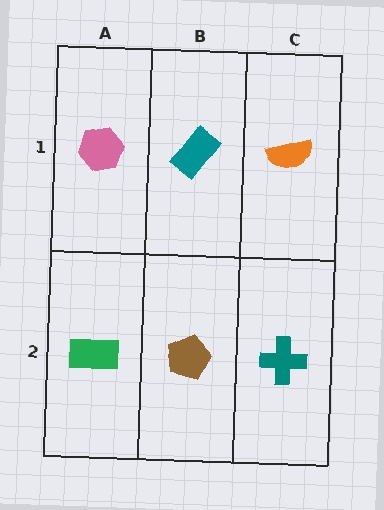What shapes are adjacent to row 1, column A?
A green rectangle (row 2, column A), a teal rectangle (row 1, column B).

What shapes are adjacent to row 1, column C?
A teal cross (row 2, column C), a teal rectangle (row 1, column B).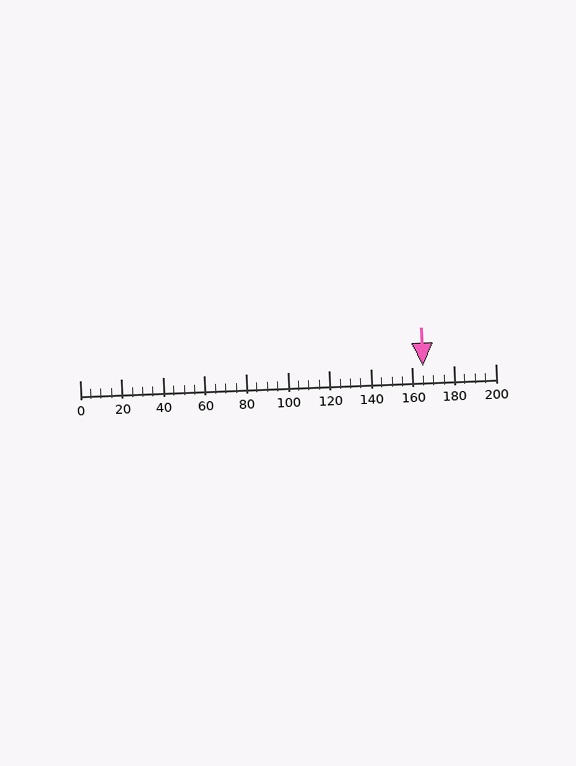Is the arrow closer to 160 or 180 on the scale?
The arrow is closer to 160.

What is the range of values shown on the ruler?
The ruler shows values from 0 to 200.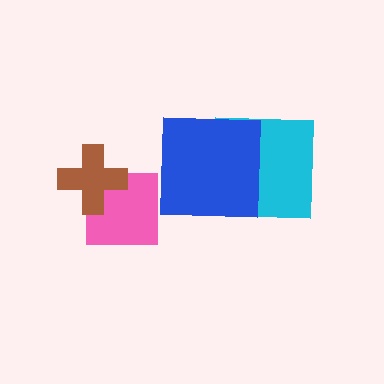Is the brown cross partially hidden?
No, no other shape covers it.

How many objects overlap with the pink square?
1 object overlaps with the pink square.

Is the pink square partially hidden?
Yes, it is partially covered by another shape.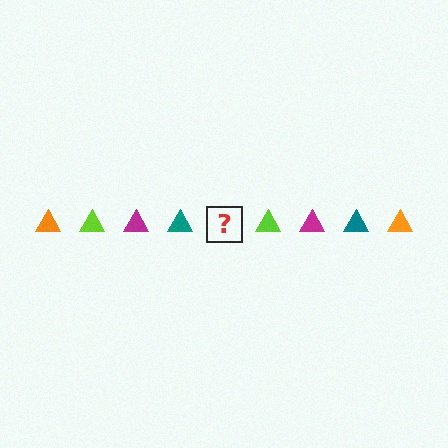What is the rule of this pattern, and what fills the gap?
The rule is that the pattern cycles through orange, lime, magenta, teal triangles. The gap should be filled with an orange triangle.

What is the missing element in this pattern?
The missing element is an orange triangle.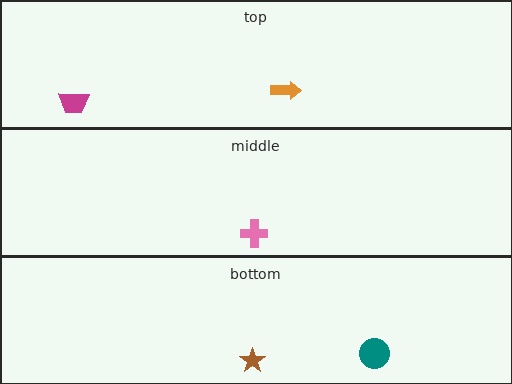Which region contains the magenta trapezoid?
The top region.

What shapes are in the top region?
The orange arrow, the magenta trapezoid.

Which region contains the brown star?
The bottom region.